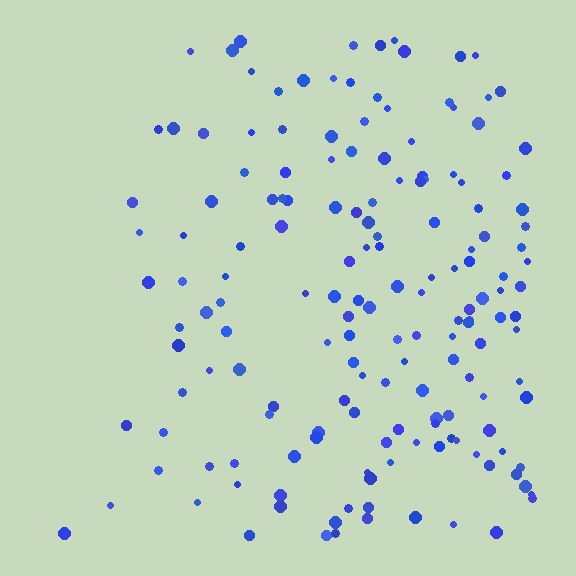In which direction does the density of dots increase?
From left to right, with the right side densest.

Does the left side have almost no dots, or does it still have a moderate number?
Still a moderate number, just noticeably fewer than the right.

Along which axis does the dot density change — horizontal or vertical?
Horizontal.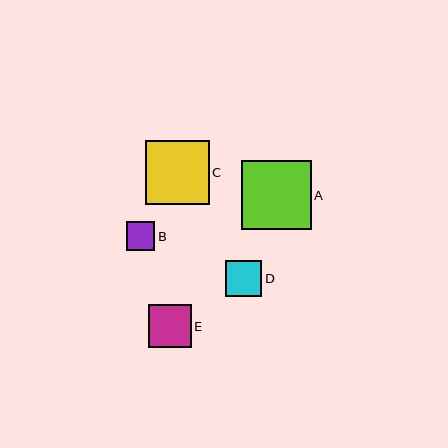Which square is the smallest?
Square B is the smallest with a size of approximately 29 pixels.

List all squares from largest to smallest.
From largest to smallest: A, C, E, D, B.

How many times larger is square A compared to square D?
Square A is approximately 1.9 times the size of square D.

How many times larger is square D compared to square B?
Square D is approximately 1.2 times the size of square B.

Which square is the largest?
Square A is the largest with a size of approximately 69 pixels.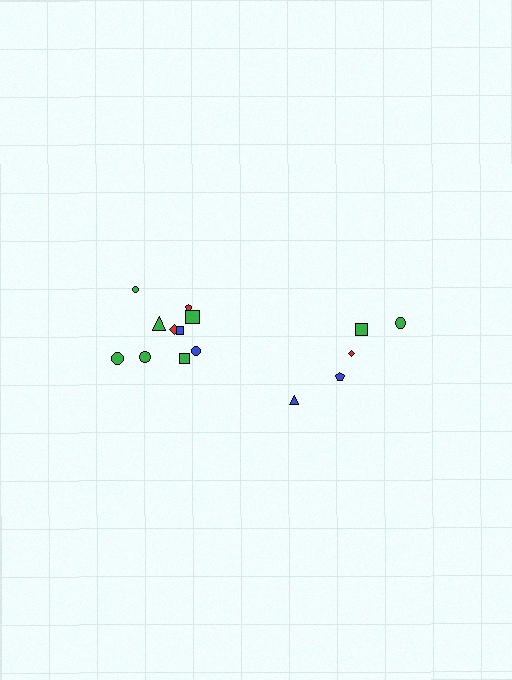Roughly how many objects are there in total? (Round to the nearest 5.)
Roughly 15 objects in total.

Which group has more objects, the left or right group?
The left group.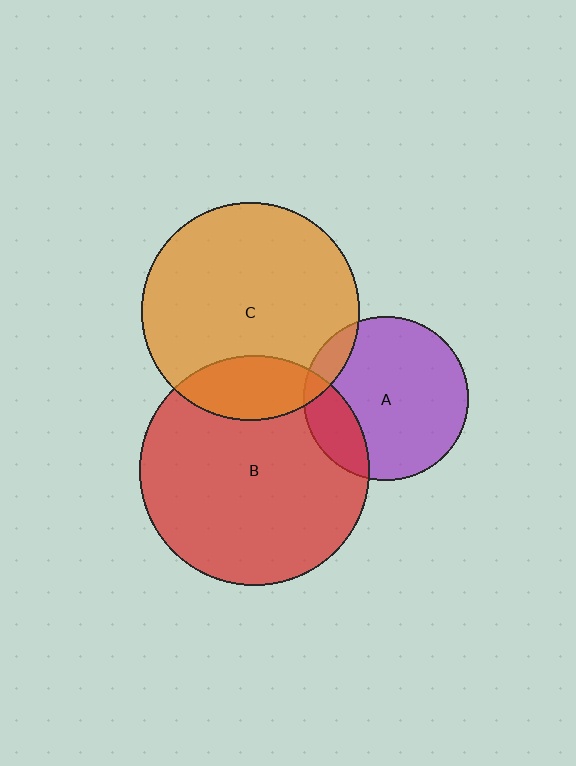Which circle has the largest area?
Circle B (red).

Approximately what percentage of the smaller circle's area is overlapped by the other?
Approximately 20%.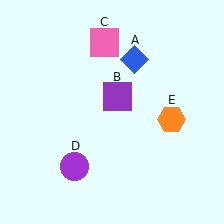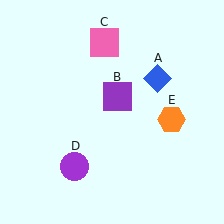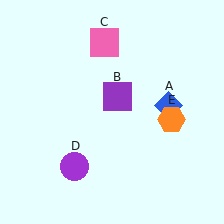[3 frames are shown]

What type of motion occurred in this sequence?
The blue diamond (object A) rotated clockwise around the center of the scene.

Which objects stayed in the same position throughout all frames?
Purple square (object B) and pink square (object C) and purple circle (object D) and orange hexagon (object E) remained stationary.